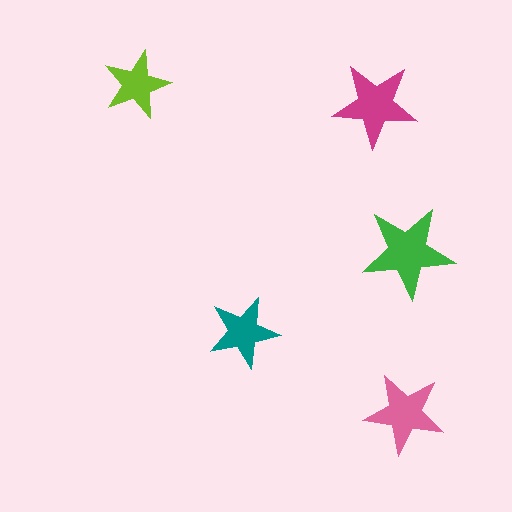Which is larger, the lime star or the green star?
The green one.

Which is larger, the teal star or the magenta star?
The magenta one.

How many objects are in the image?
There are 5 objects in the image.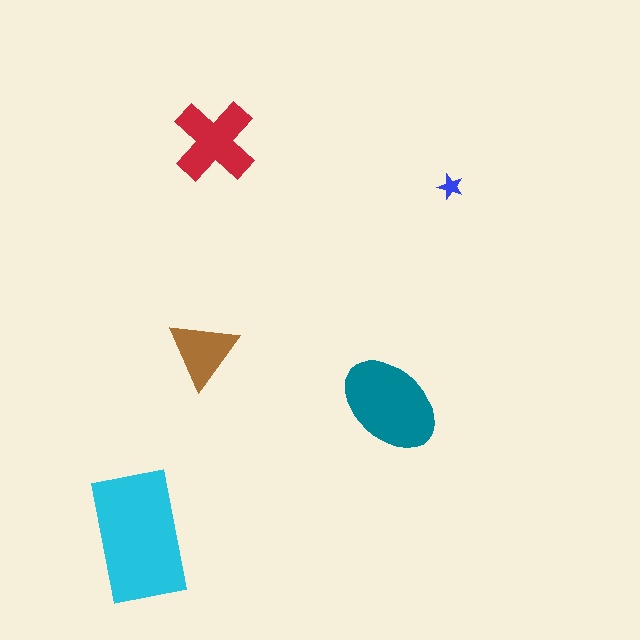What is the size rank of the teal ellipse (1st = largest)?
2nd.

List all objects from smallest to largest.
The blue star, the brown triangle, the red cross, the teal ellipse, the cyan rectangle.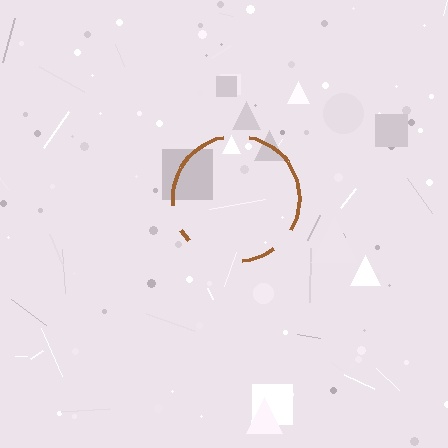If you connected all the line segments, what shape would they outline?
They would outline a circle.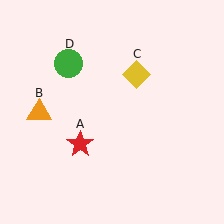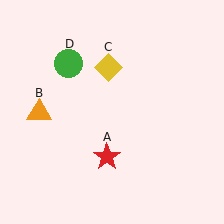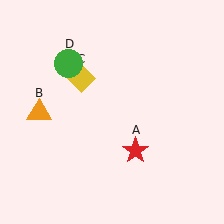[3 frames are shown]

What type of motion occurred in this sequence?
The red star (object A), yellow diamond (object C) rotated counterclockwise around the center of the scene.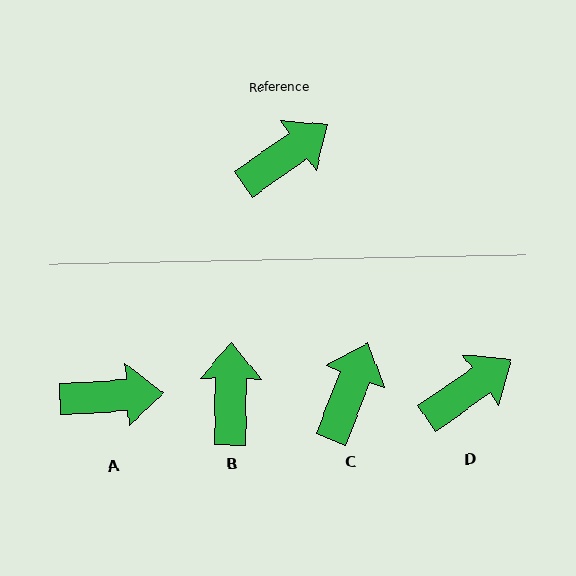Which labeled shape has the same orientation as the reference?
D.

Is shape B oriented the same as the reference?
No, it is off by about 54 degrees.